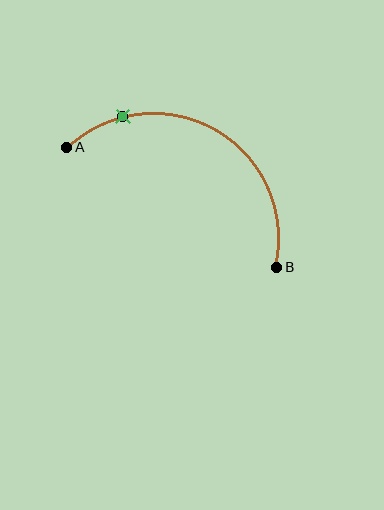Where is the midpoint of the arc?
The arc midpoint is the point on the curve farthest from the straight line joining A and B. It sits above that line.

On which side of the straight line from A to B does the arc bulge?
The arc bulges above the straight line connecting A and B.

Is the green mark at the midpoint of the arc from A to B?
No. The green mark lies on the arc but is closer to endpoint A. The arc midpoint would be at the point on the curve equidistant along the arc from both A and B.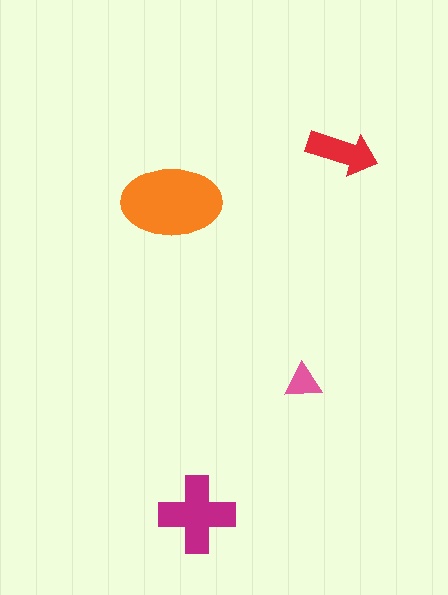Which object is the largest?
The orange ellipse.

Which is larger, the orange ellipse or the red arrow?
The orange ellipse.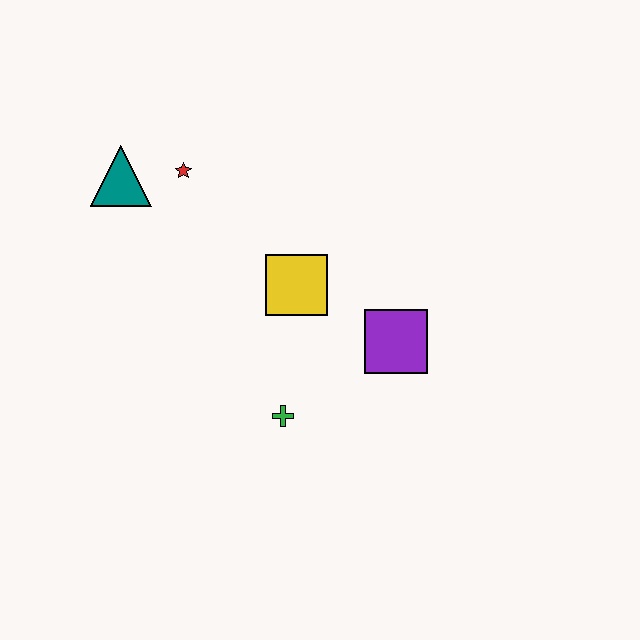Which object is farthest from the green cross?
The teal triangle is farthest from the green cross.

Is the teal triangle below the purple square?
No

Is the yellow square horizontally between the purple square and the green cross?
Yes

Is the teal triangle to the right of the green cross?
No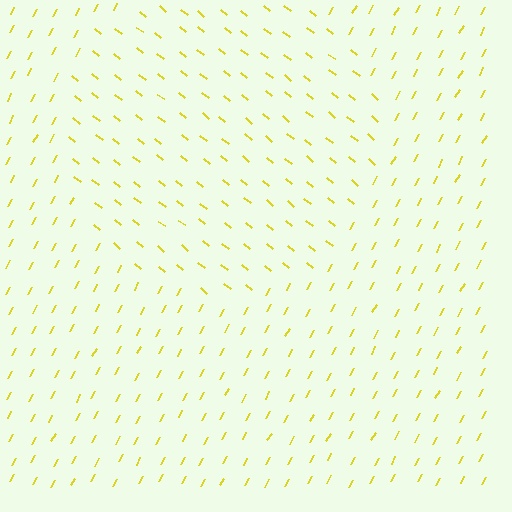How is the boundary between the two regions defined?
The boundary is defined purely by a change in line orientation (approximately 80 degrees difference). All lines are the same color and thickness.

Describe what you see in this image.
The image is filled with small yellow line segments. A circle region in the image has lines oriented differently from the surrounding lines, creating a visible texture boundary.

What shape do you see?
I see a circle.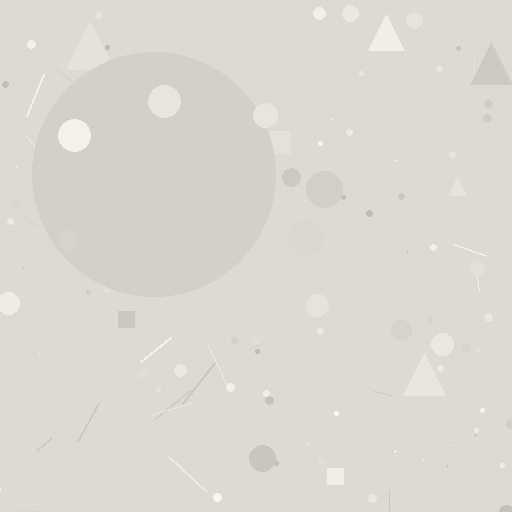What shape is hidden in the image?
A circle is hidden in the image.